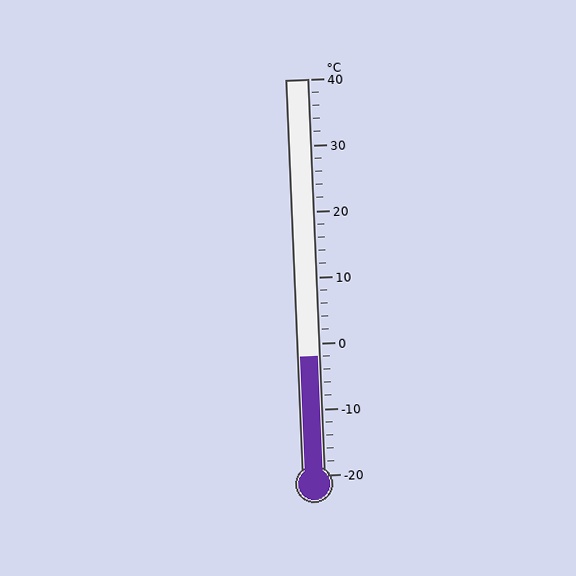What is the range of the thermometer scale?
The thermometer scale ranges from -20°C to 40°C.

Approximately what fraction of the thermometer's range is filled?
The thermometer is filled to approximately 30% of its range.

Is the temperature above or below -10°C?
The temperature is above -10°C.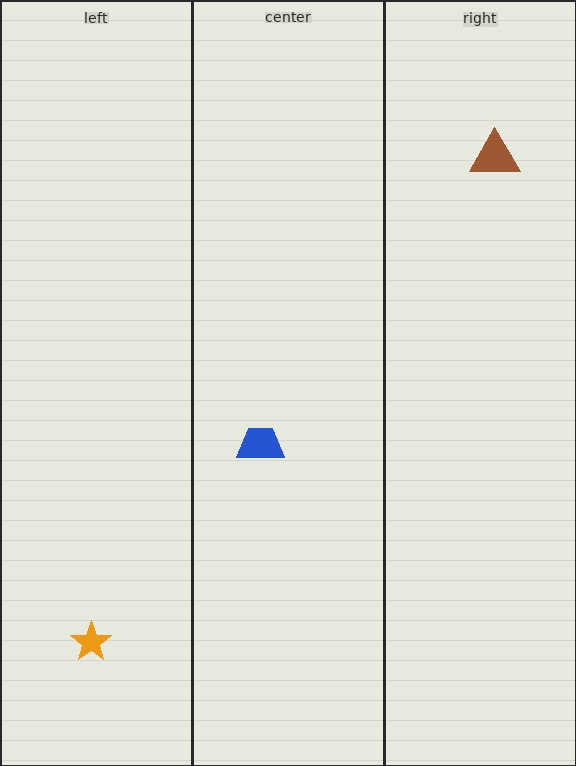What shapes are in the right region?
The brown triangle.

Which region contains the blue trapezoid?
The center region.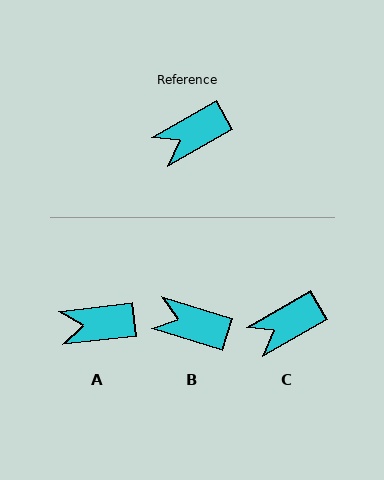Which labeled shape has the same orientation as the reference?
C.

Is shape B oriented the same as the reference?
No, it is off by about 47 degrees.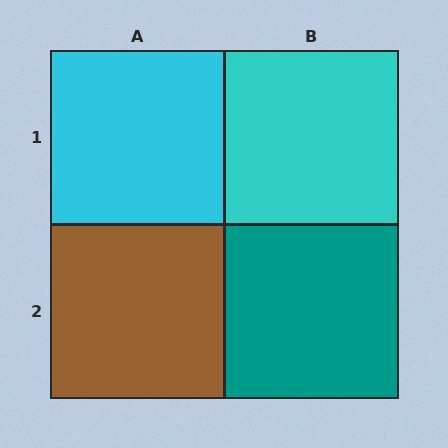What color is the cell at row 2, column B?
Teal.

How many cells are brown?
1 cell is brown.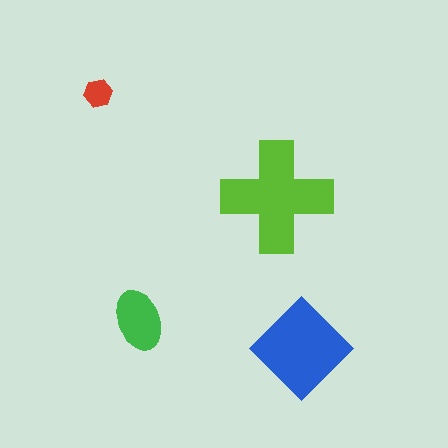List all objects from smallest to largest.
The red hexagon, the green ellipse, the blue diamond, the lime cross.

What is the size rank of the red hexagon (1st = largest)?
4th.